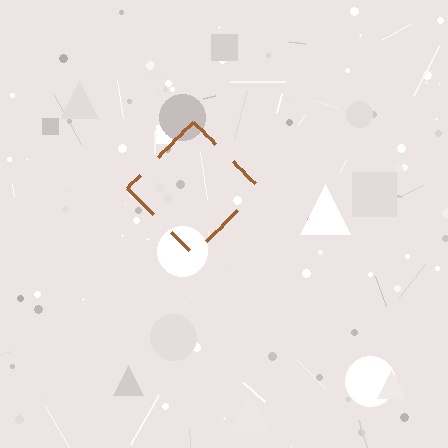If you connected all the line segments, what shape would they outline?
They would outline a diamond.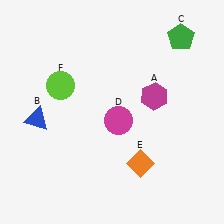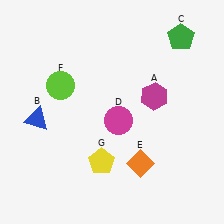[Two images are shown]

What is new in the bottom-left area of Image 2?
A yellow pentagon (G) was added in the bottom-left area of Image 2.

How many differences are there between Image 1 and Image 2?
There is 1 difference between the two images.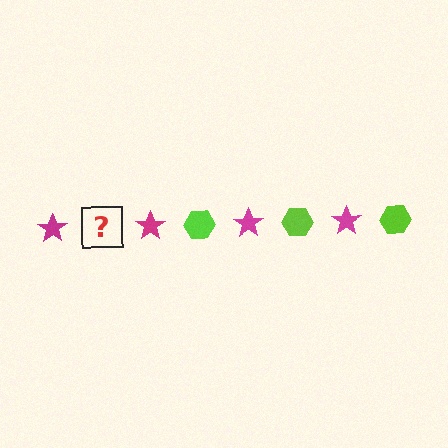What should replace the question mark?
The question mark should be replaced with a lime hexagon.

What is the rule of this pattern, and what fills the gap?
The rule is that the pattern alternates between magenta star and lime hexagon. The gap should be filled with a lime hexagon.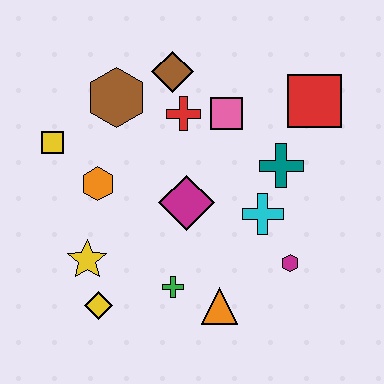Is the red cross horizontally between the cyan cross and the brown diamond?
Yes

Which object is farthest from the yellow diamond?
The red square is farthest from the yellow diamond.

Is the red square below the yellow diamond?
No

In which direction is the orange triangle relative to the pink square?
The orange triangle is below the pink square.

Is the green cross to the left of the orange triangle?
Yes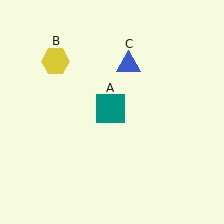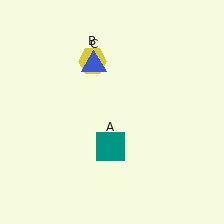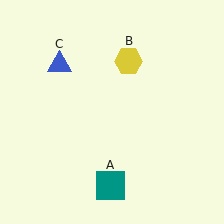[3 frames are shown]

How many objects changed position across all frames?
3 objects changed position: teal square (object A), yellow hexagon (object B), blue triangle (object C).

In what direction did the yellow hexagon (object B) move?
The yellow hexagon (object B) moved right.